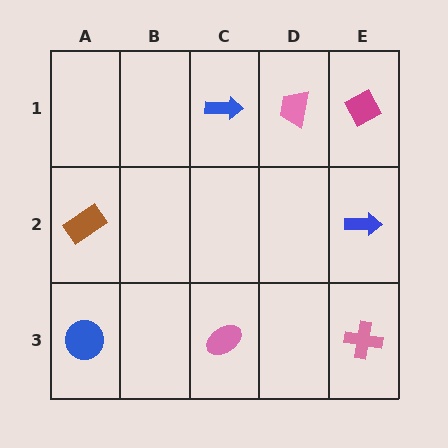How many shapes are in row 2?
2 shapes.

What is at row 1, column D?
A pink trapezoid.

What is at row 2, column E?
A blue arrow.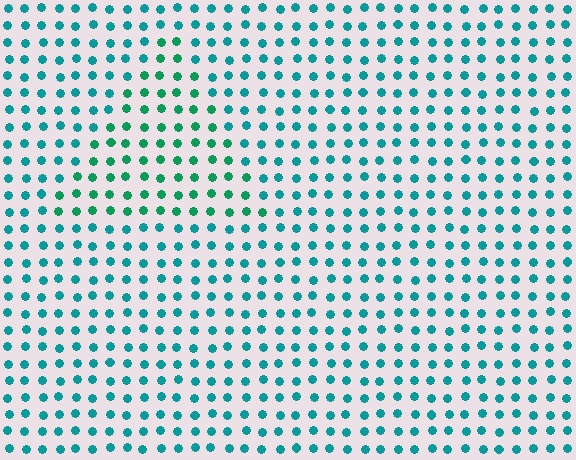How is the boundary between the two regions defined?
The boundary is defined purely by a slight shift in hue (about 28 degrees). Spacing, size, and orientation are identical on both sides.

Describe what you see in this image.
The image is filled with small teal elements in a uniform arrangement. A triangle-shaped region is visible where the elements are tinted to a slightly different hue, forming a subtle color boundary.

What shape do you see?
I see a triangle.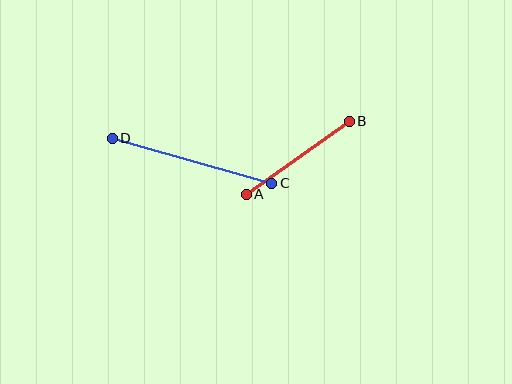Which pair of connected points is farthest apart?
Points C and D are farthest apart.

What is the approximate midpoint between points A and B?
The midpoint is at approximately (298, 158) pixels.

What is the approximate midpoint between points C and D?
The midpoint is at approximately (192, 161) pixels.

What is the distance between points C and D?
The distance is approximately 166 pixels.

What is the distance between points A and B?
The distance is approximately 126 pixels.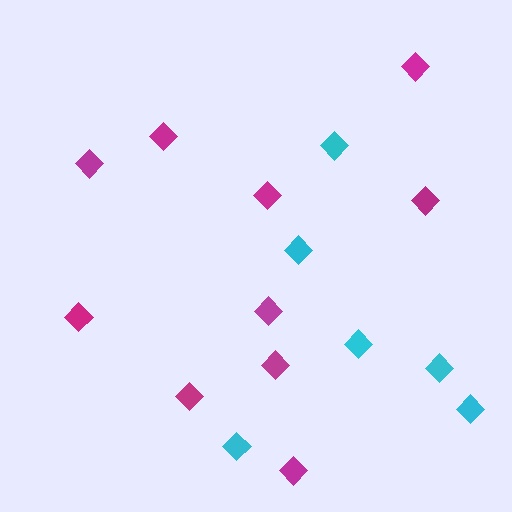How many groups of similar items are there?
There are 2 groups: one group of cyan diamonds (6) and one group of magenta diamonds (10).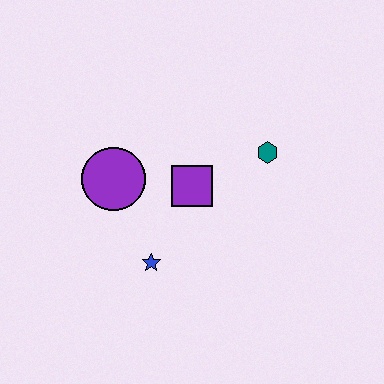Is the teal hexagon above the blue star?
Yes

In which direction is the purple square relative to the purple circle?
The purple square is to the right of the purple circle.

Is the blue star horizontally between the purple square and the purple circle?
Yes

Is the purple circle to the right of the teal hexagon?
No